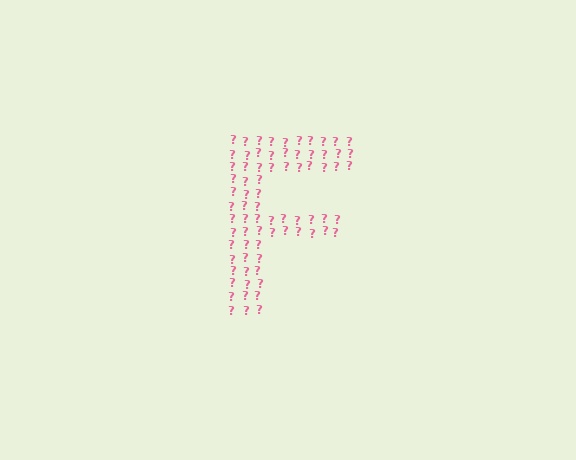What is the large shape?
The large shape is the letter F.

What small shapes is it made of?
It is made of small question marks.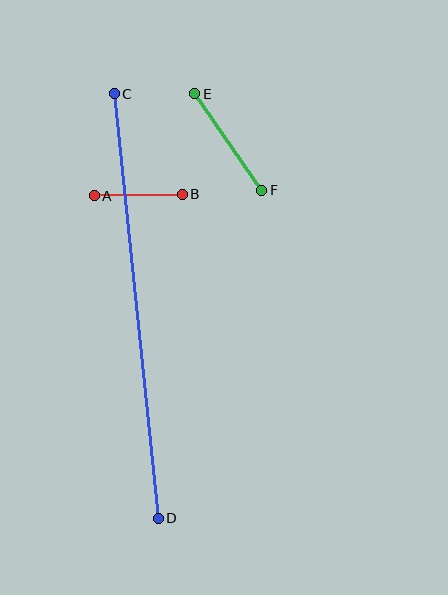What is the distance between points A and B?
The distance is approximately 88 pixels.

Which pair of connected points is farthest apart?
Points C and D are farthest apart.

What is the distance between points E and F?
The distance is approximately 117 pixels.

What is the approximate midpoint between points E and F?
The midpoint is at approximately (228, 142) pixels.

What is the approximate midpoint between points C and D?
The midpoint is at approximately (136, 306) pixels.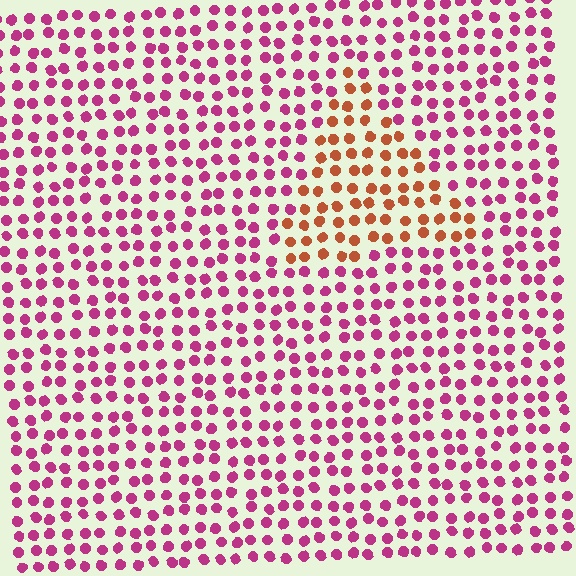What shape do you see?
I see a triangle.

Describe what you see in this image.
The image is filled with small magenta elements in a uniform arrangement. A triangle-shaped region is visible where the elements are tinted to a slightly different hue, forming a subtle color boundary.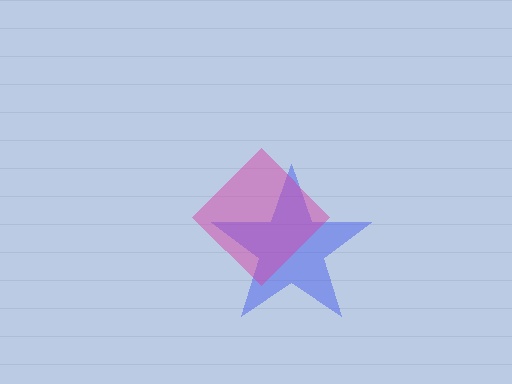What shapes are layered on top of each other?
The layered shapes are: a blue star, a magenta diamond.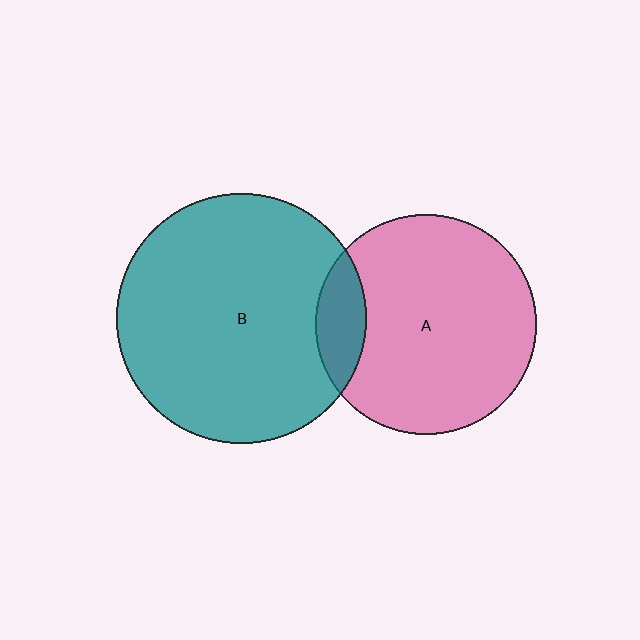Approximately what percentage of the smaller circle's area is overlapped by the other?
Approximately 15%.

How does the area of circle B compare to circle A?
Approximately 1.3 times.